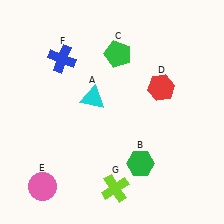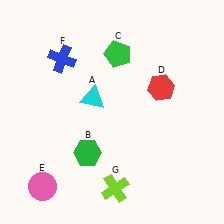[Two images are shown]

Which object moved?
The green hexagon (B) moved left.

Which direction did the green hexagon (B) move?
The green hexagon (B) moved left.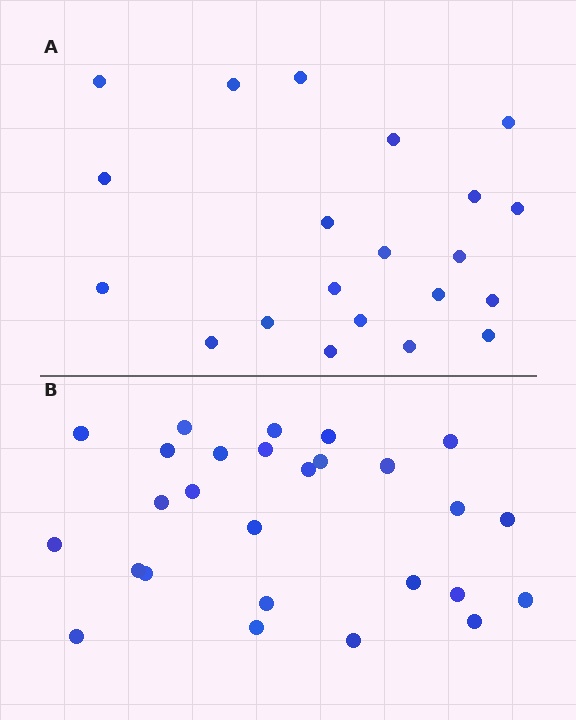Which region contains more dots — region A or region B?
Region B (the bottom region) has more dots.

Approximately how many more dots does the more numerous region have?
Region B has about 6 more dots than region A.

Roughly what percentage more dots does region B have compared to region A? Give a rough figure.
About 30% more.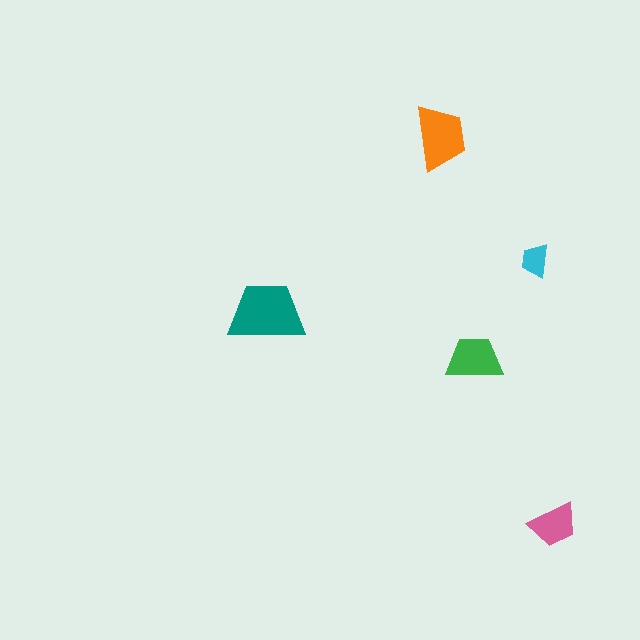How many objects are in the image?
There are 5 objects in the image.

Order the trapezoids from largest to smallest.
the teal one, the orange one, the green one, the pink one, the cyan one.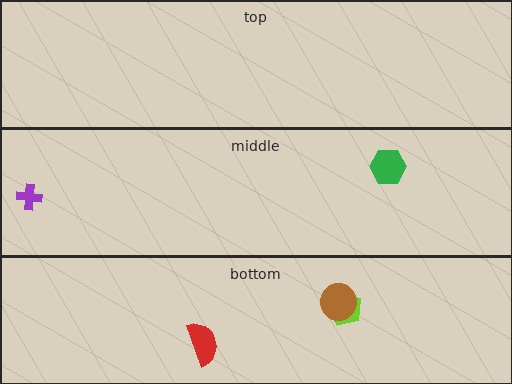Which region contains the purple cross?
The middle region.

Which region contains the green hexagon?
The middle region.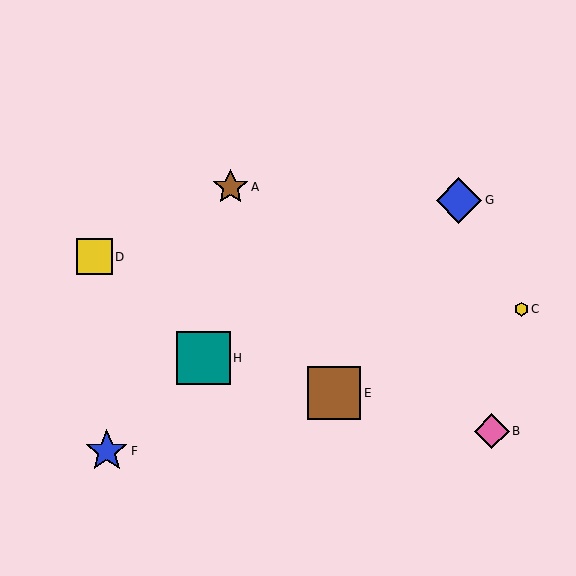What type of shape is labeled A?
Shape A is a brown star.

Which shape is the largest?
The brown square (labeled E) is the largest.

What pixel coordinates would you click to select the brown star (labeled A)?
Click at (230, 187) to select the brown star A.